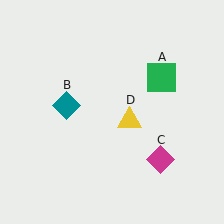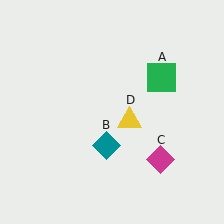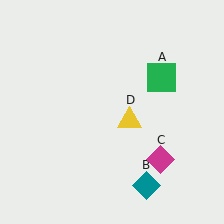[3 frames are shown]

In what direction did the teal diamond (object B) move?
The teal diamond (object B) moved down and to the right.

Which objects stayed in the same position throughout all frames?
Green square (object A) and magenta diamond (object C) and yellow triangle (object D) remained stationary.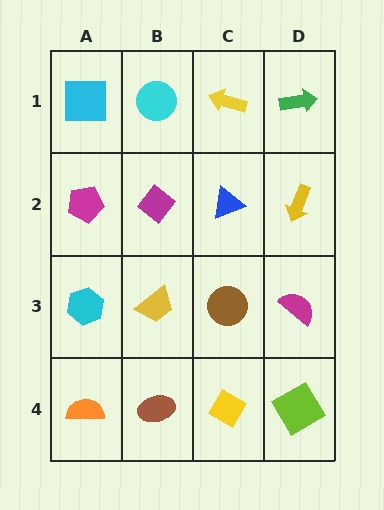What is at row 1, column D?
A green arrow.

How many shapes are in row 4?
4 shapes.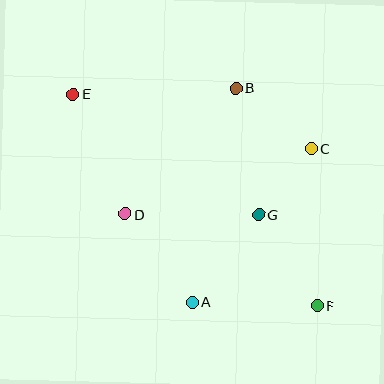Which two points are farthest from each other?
Points E and F are farthest from each other.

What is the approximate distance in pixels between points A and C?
The distance between A and C is approximately 194 pixels.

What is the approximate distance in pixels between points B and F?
The distance between B and F is approximately 232 pixels.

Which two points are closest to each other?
Points C and G are closest to each other.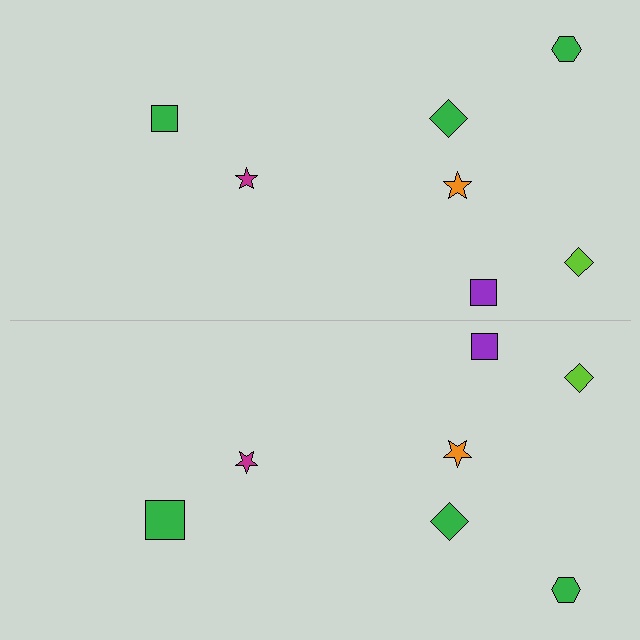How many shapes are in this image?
There are 14 shapes in this image.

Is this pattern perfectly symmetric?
No, the pattern is not perfectly symmetric. The green square on the bottom side has a different size than its mirror counterpart.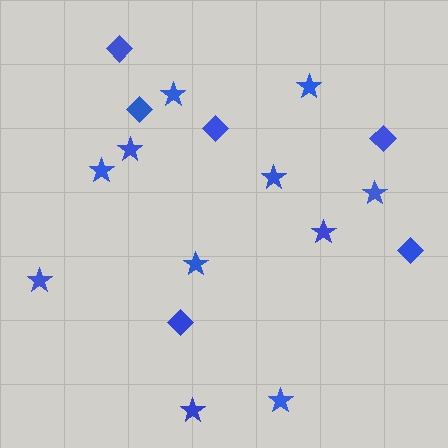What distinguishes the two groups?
There are 2 groups: one group of diamonds (6) and one group of stars (11).